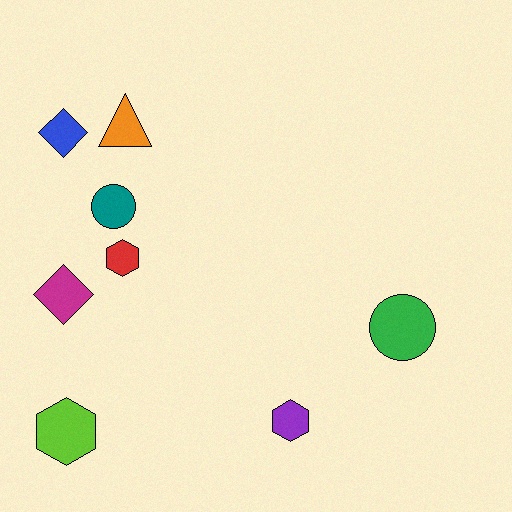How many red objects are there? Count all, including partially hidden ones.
There is 1 red object.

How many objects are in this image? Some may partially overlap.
There are 8 objects.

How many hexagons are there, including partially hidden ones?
There are 3 hexagons.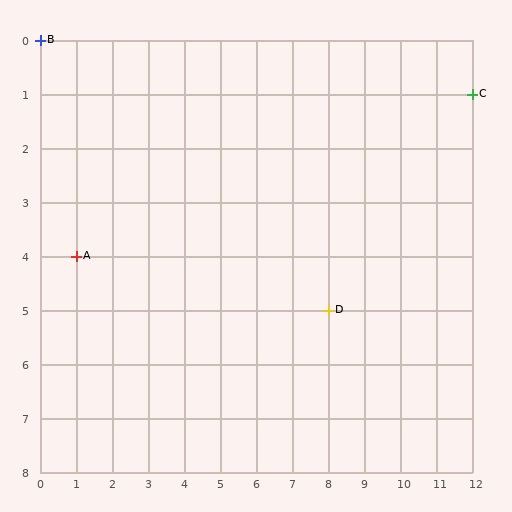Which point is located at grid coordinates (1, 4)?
Point A is at (1, 4).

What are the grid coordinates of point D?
Point D is at grid coordinates (8, 5).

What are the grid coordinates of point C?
Point C is at grid coordinates (12, 1).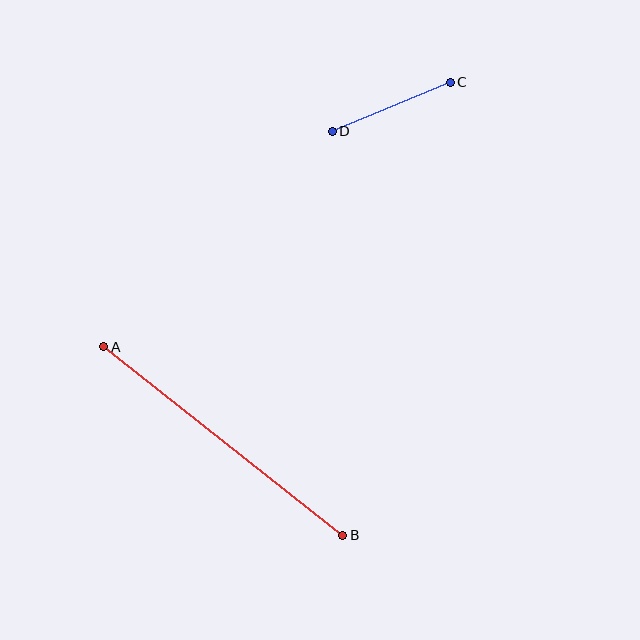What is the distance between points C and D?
The distance is approximately 128 pixels.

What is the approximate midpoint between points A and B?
The midpoint is at approximately (223, 441) pixels.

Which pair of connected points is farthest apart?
Points A and B are farthest apart.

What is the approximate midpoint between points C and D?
The midpoint is at approximately (391, 107) pixels.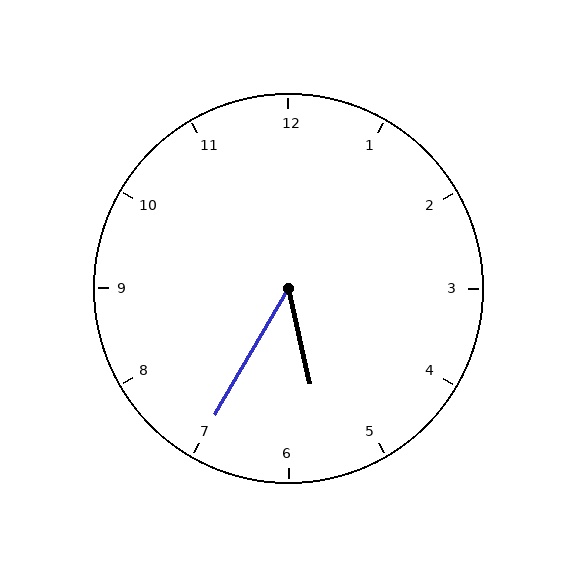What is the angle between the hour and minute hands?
Approximately 42 degrees.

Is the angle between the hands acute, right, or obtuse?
It is acute.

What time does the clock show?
5:35.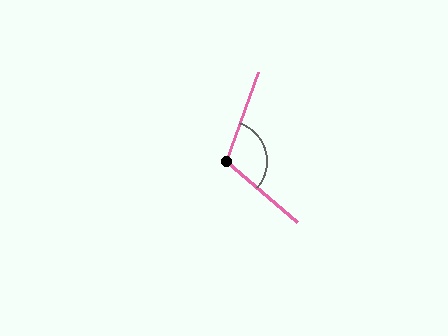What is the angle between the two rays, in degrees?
Approximately 110 degrees.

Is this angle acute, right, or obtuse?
It is obtuse.